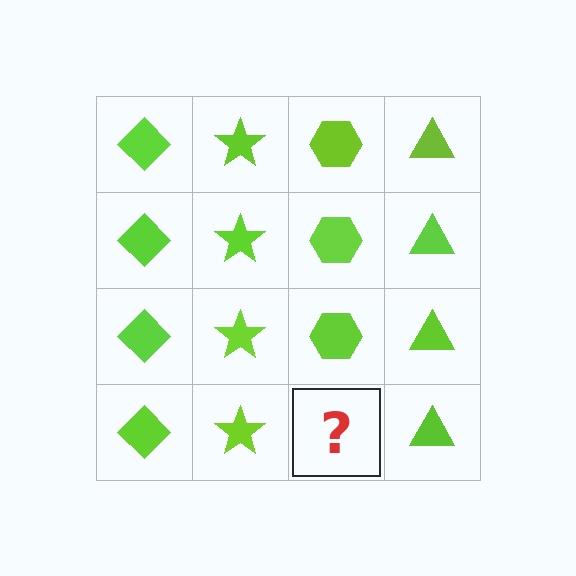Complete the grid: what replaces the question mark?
The question mark should be replaced with a lime hexagon.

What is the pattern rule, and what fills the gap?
The rule is that each column has a consistent shape. The gap should be filled with a lime hexagon.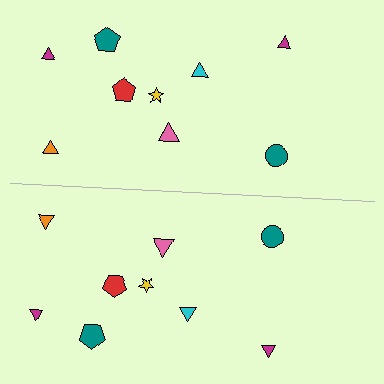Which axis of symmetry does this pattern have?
The pattern has a horizontal axis of symmetry running through the center of the image.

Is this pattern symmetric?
Yes, this pattern has bilateral (reflection) symmetry.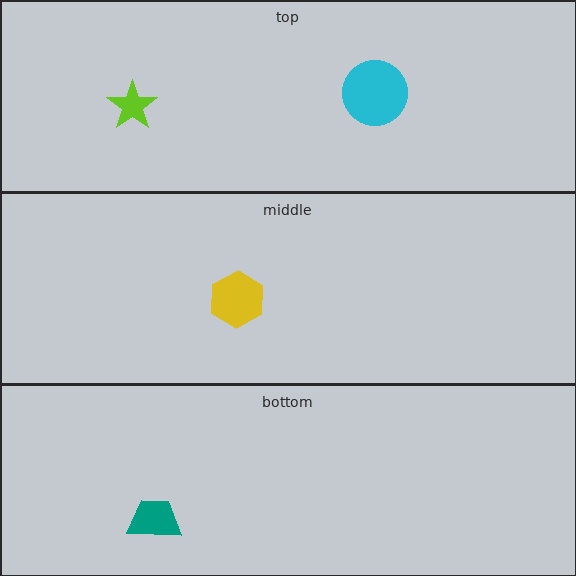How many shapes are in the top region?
2.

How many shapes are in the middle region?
1.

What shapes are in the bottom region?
The teal trapezoid.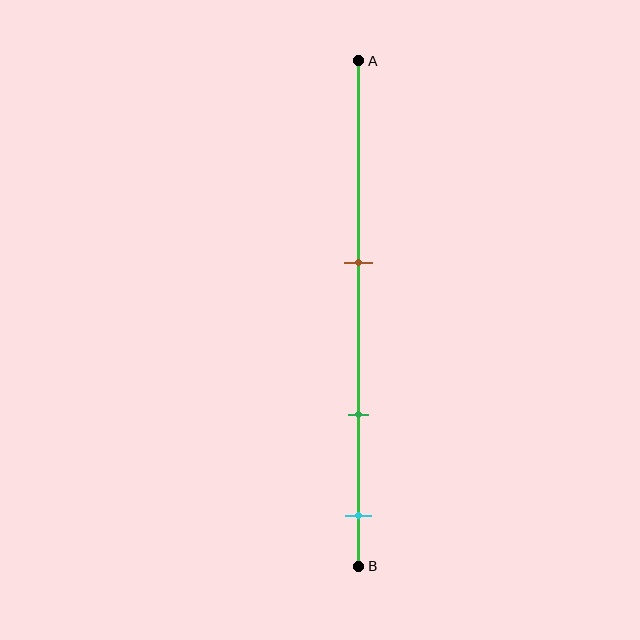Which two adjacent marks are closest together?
The green and cyan marks are the closest adjacent pair.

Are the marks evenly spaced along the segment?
Yes, the marks are approximately evenly spaced.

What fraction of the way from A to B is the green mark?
The green mark is approximately 70% (0.7) of the way from A to B.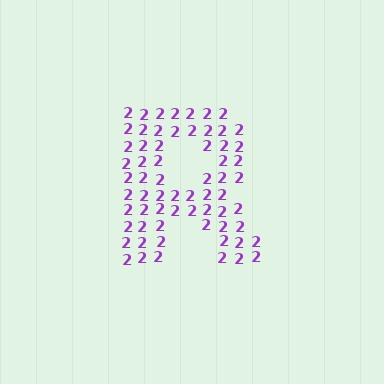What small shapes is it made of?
It is made of small digit 2's.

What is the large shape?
The large shape is the letter R.